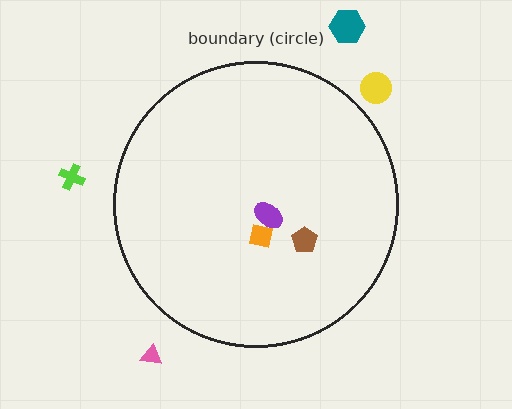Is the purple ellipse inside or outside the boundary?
Inside.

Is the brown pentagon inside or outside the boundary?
Inside.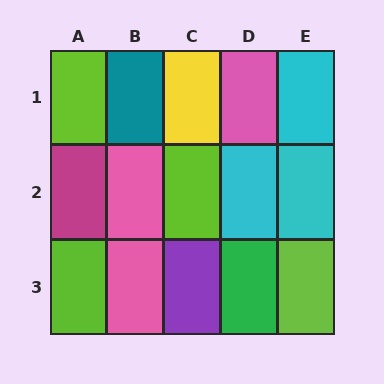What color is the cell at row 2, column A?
Magenta.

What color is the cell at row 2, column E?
Cyan.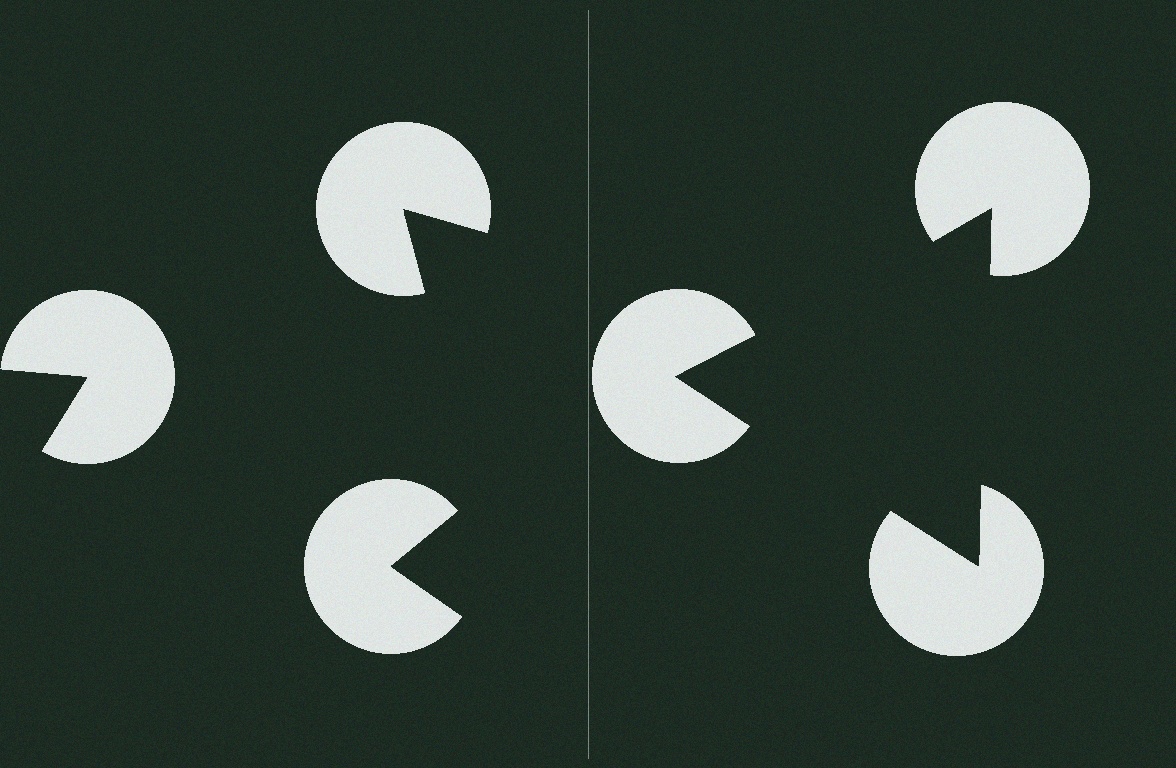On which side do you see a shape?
An illusory triangle appears on the right side. On the left side the wedge cuts are rotated, so no coherent shape forms.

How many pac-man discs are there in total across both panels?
6 — 3 on each side.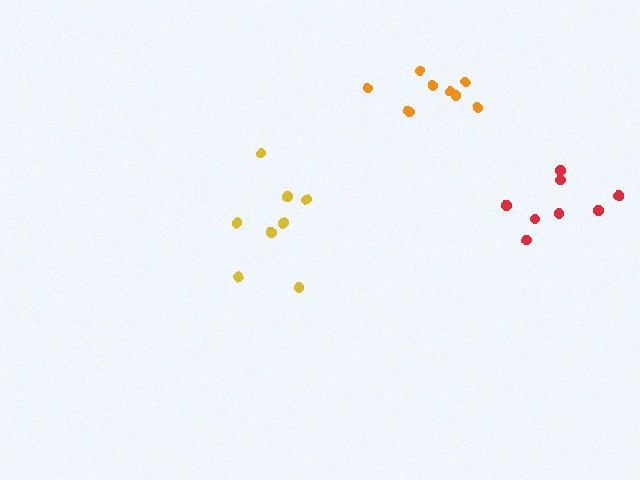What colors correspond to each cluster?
The clusters are colored: yellow, orange, red.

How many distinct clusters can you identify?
There are 3 distinct clusters.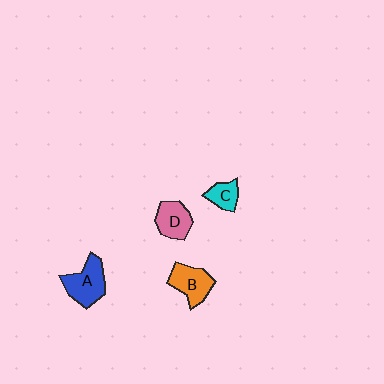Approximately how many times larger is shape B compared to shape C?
Approximately 1.7 times.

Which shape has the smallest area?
Shape C (cyan).